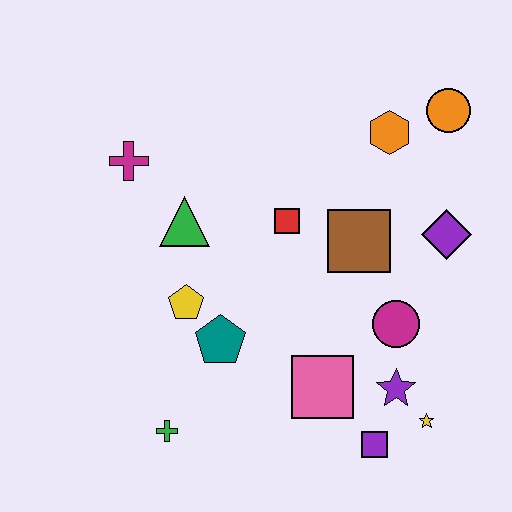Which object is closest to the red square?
The brown square is closest to the red square.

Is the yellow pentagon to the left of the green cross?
No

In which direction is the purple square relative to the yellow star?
The purple square is to the left of the yellow star.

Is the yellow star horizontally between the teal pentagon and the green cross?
No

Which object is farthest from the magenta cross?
The yellow star is farthest from the magenta cross.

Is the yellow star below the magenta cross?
Yes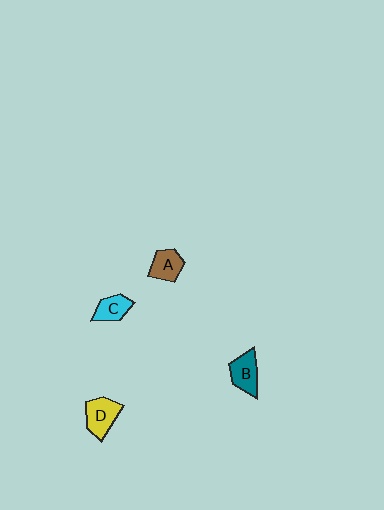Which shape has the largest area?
Shape D (yellow).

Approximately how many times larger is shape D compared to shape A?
Approximately 1.3 times.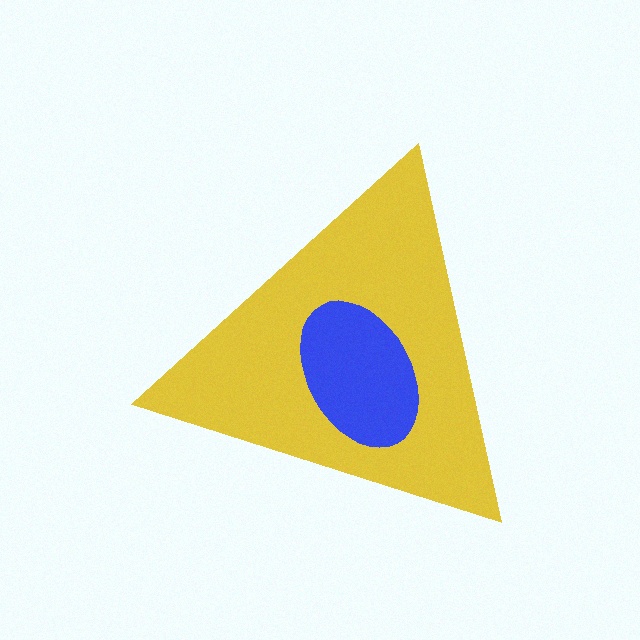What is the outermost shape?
The yellow triangle.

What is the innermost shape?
The blue ellipse.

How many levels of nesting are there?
2.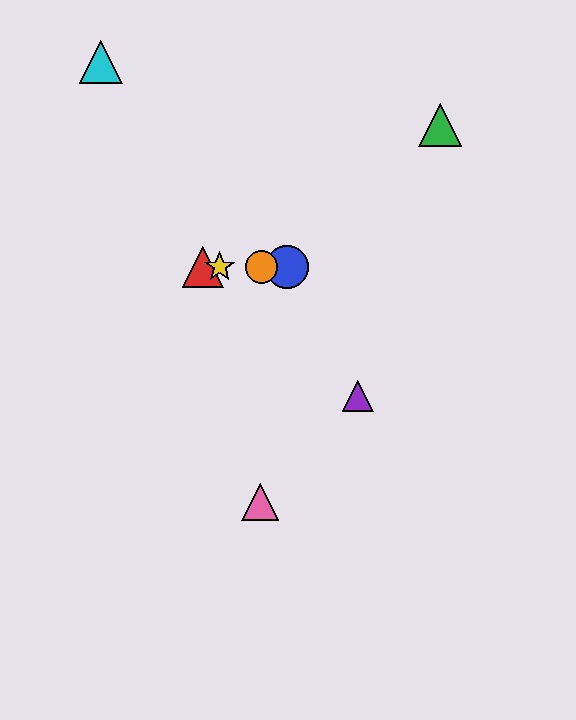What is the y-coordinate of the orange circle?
The orange circle is at y≈267.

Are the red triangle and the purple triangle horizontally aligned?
No, the red triangle is at y≈267 and the purple triangle is at y≈396.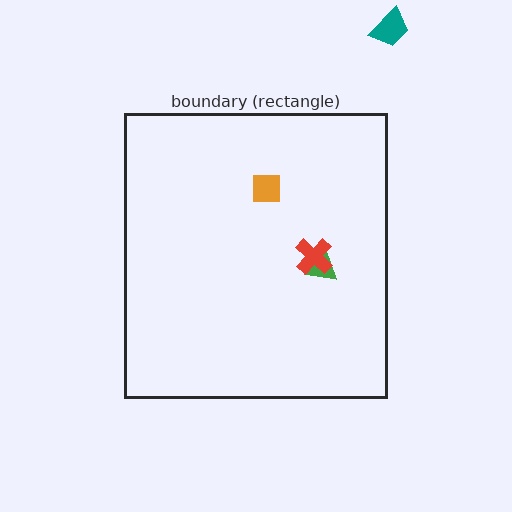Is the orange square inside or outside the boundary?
Inside.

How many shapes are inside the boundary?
3 inside, 1 outside.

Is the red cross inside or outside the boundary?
Inside.